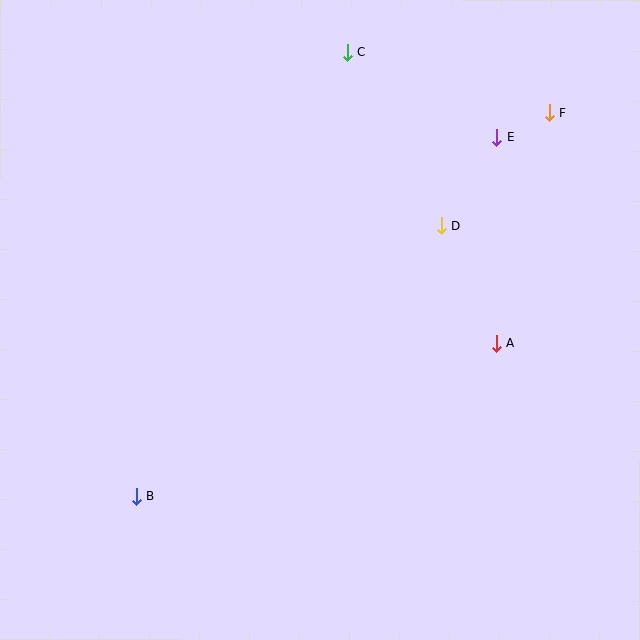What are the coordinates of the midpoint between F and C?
The midpoint between F and C is at (448, 82).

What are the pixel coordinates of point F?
Point F is at (549, 112).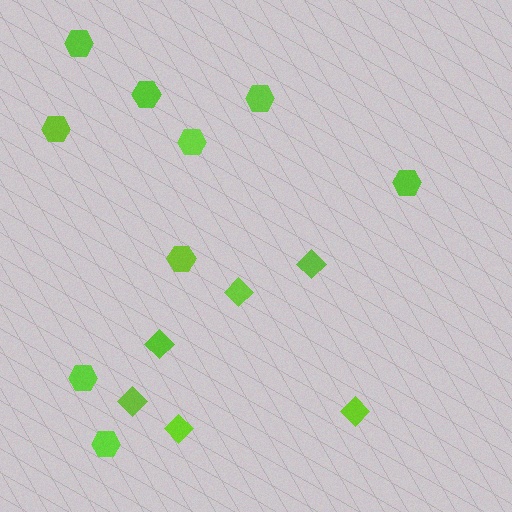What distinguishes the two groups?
There are 2 groups: one group of hexagons (9) and one group of diamonds (6).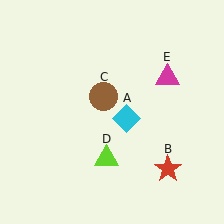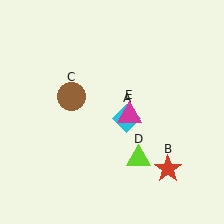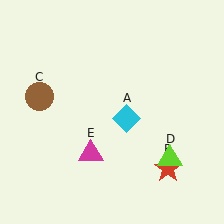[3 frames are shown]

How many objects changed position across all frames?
3 objects changed position: brown circle (object C), lime triangle (object D), magenta triangle (object E).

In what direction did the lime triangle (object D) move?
The lime triangle (object D) moved right.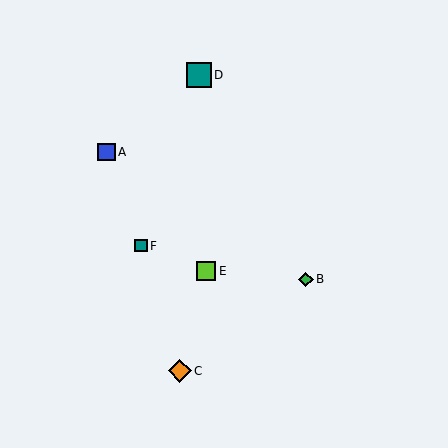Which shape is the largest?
The teal square (labeled D) is the largest.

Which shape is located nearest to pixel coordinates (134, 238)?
The teal square (labeled F) at (141, 246) is nearest to that location.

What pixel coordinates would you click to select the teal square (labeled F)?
Click at (141, 246) to select the teal square F.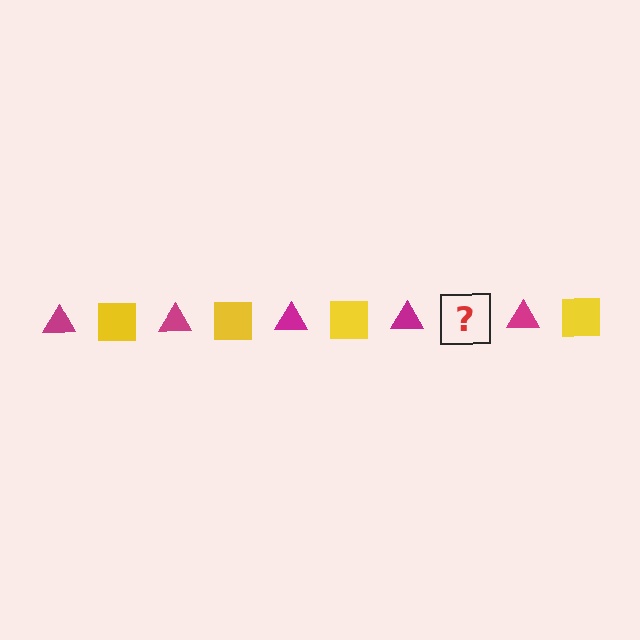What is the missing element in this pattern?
The missing element is a yellow square.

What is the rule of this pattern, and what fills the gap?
The rule is that the pattern alternates between magenta triangle and yellow square. The gap should be filled with a yellow square.